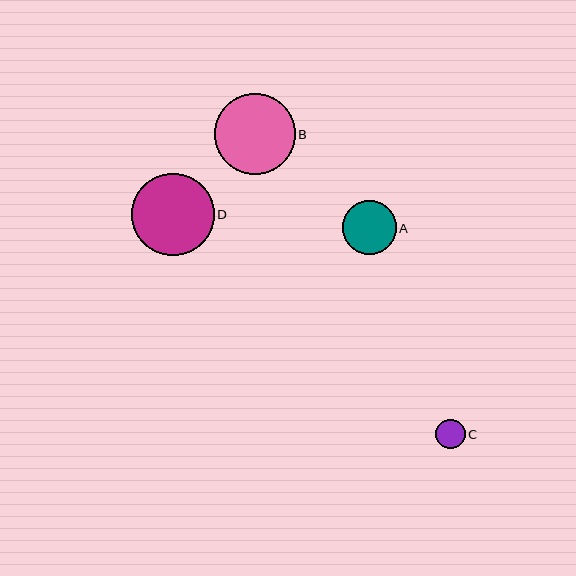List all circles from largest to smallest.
From largest to smallest: D, B, A, C.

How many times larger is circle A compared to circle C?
Circle A is approximately 1.8 times the size of circle C.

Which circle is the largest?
Circle D is the largest with a size of approximately 82 pixels.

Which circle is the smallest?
Circle C is the smallest with a size of approximately 30 pixels.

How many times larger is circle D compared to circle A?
Circle D is approximately 1.5 times the size of circle A.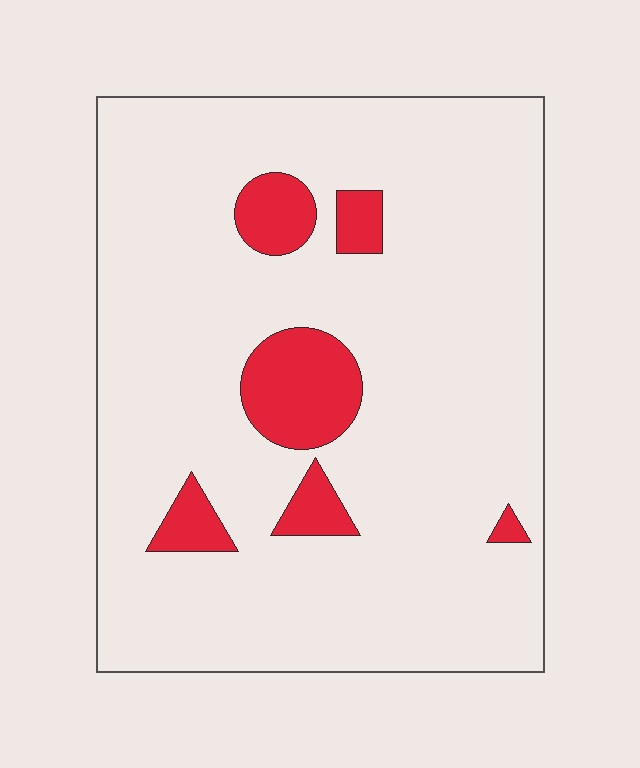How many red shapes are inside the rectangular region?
6.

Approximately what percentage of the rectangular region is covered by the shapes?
Approximately 10%.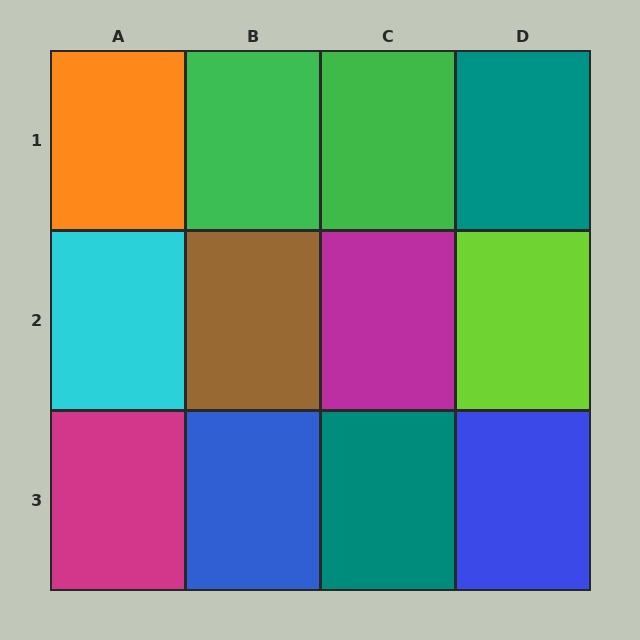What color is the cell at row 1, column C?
Green.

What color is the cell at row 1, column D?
Teal.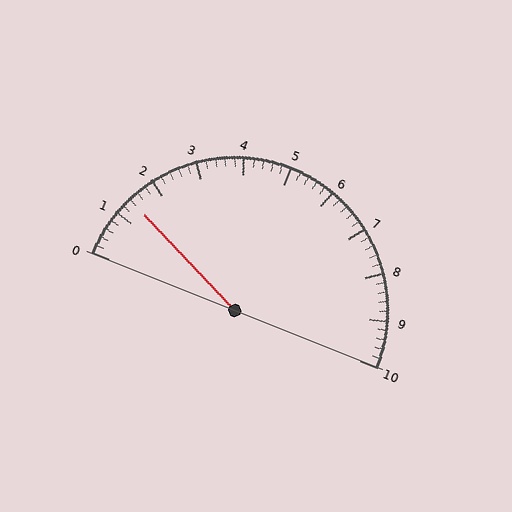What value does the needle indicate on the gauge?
The needle indicates approximately 1.4.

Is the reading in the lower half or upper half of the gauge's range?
The reading is in the lower half of the range (0 to 10).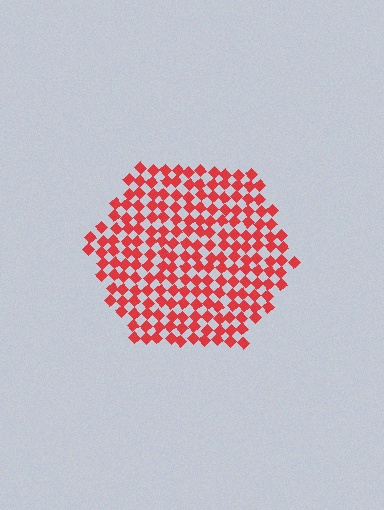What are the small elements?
The small elements are diamonds.